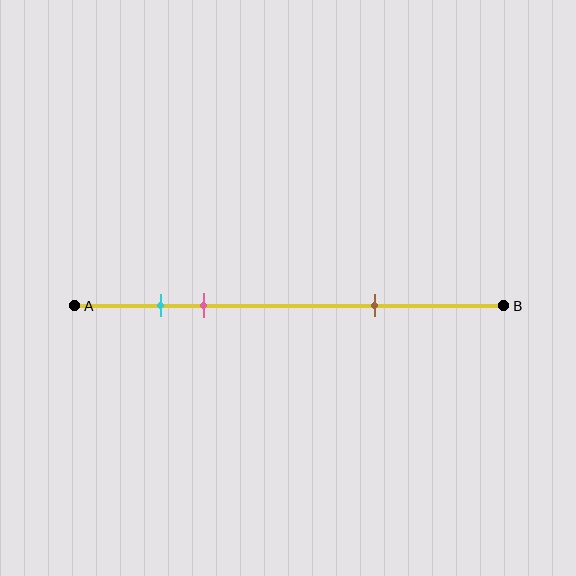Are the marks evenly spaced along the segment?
No, the marks are not evenly spaced.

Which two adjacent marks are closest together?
The cyan and pink marks are the closest adjacent pair.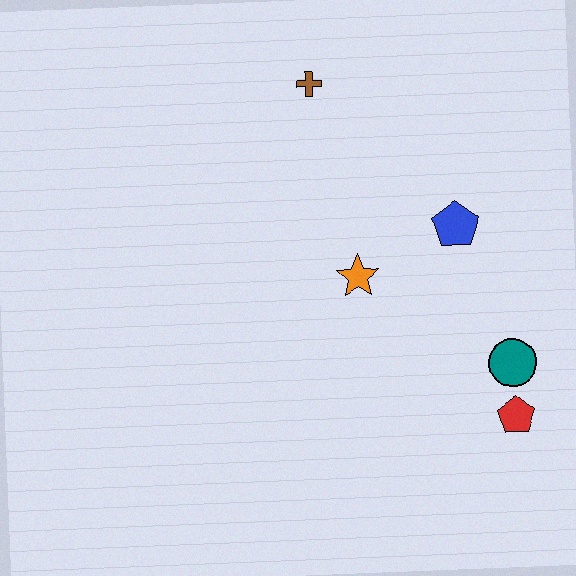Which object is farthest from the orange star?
The red pentagon is farthest from the orange star.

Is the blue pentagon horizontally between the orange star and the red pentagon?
Yes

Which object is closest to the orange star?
The blue pentagon is closest to the orange star.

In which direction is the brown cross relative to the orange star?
The brown cross is above the orange star.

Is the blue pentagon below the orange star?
No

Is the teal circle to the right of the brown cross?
Yes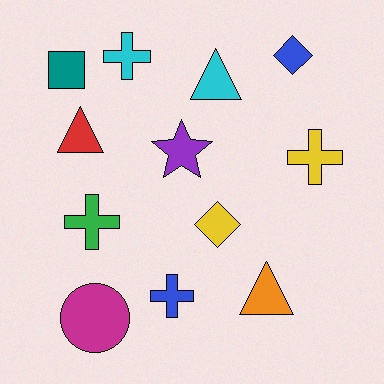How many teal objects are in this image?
There is 1 teal object.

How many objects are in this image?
There are 12 objects.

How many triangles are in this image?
There are 3 triangles.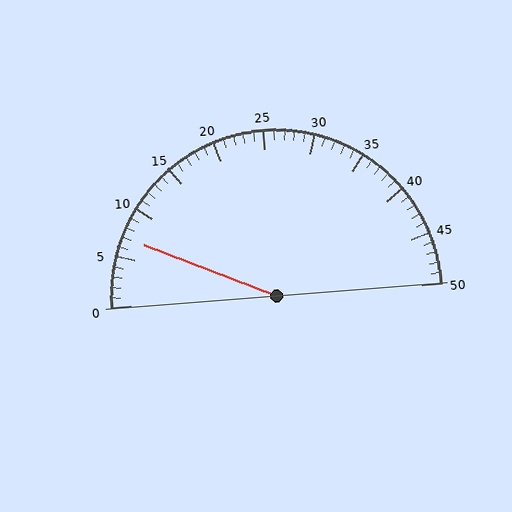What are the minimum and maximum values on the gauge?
The gauge ranges from 0 to 50.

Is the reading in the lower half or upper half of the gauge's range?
The reading is in the lower half of the range (0 to 50).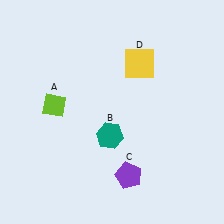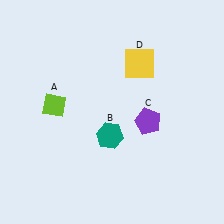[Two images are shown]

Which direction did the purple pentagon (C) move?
The purple pentagon (C) moved up.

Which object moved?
The purple pentagon (C) moved up.